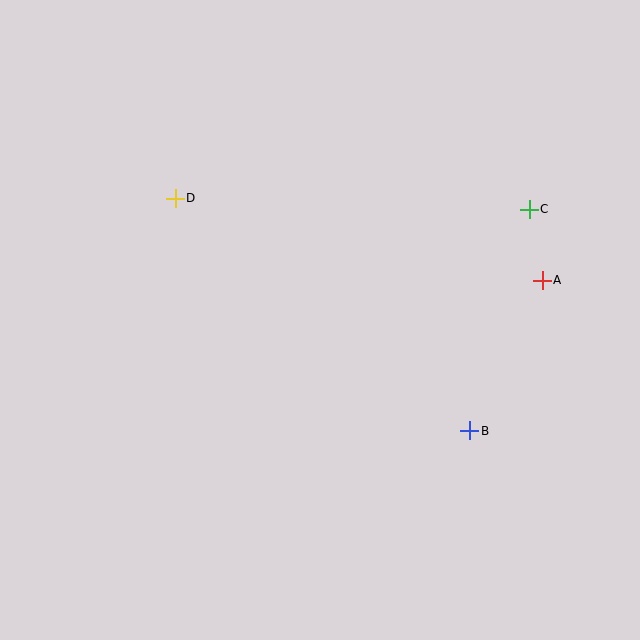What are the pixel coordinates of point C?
Point C is at (529, 209).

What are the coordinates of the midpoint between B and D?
The midpoint between B and D is at (322, 315).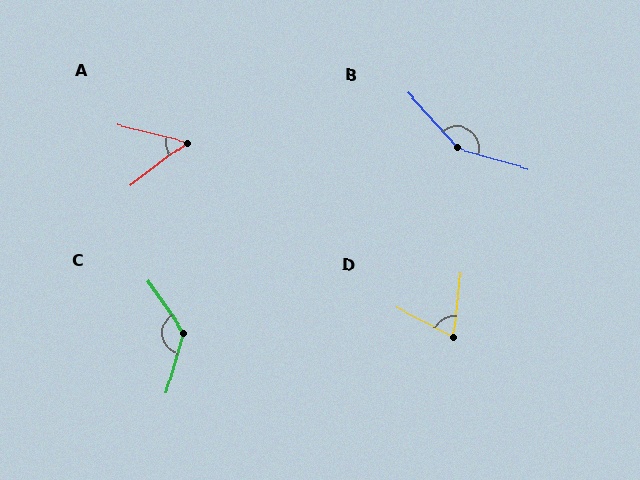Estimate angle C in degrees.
Approximately 130 degrees.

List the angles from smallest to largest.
A (51°), D (69°), C (130°), B (147°).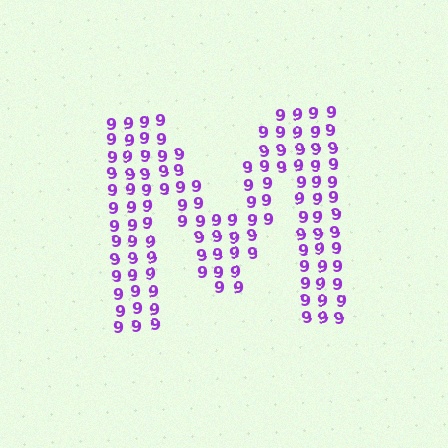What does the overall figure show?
The overall figure shows the letter M.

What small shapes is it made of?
It is made of small digit 9's.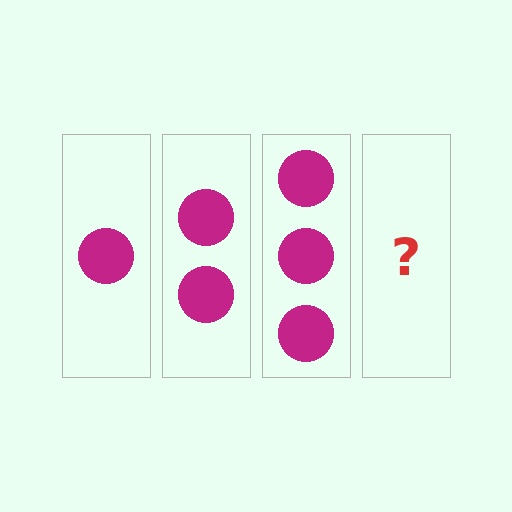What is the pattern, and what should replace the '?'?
The pattern is that each step adds one more circle. The '?' should be 4 circles.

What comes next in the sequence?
The next element should be 4 circles.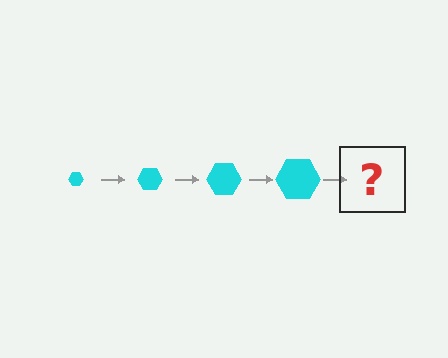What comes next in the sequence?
The next element should be a cyan hexagon, larger than the previous one.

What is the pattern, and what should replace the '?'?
The pattern is that the hexagon gets progressively larger each step. The '?' should be a cyan hexagon, larger than the previous one.